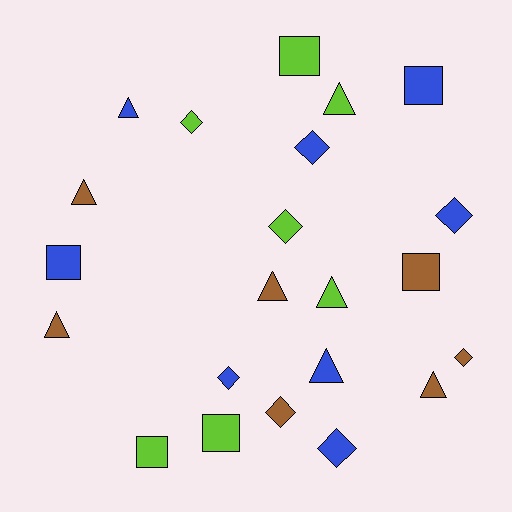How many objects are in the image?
There are 22 objects.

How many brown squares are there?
There is 1 brown square.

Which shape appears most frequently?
Triangle, with 8 objects.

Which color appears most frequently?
Blue, with 8 objects.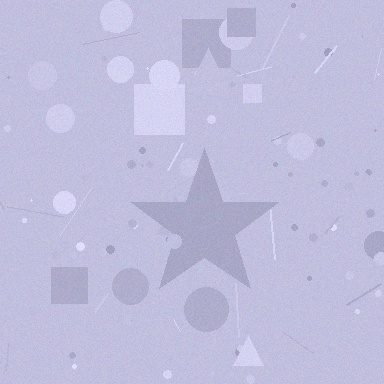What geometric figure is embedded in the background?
A star is embedded in the background.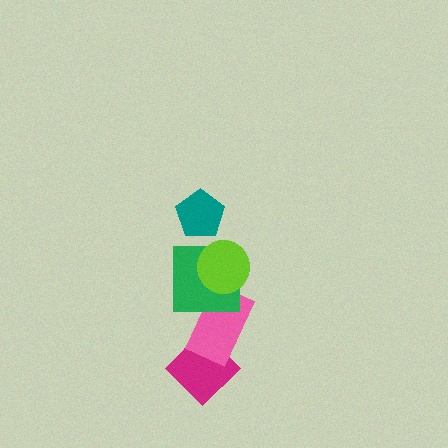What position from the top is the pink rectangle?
The pink rectangle is 4th from the top.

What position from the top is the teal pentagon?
The teal pentagon is 1st from the top.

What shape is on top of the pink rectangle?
The green square is on top of the pink rectangle.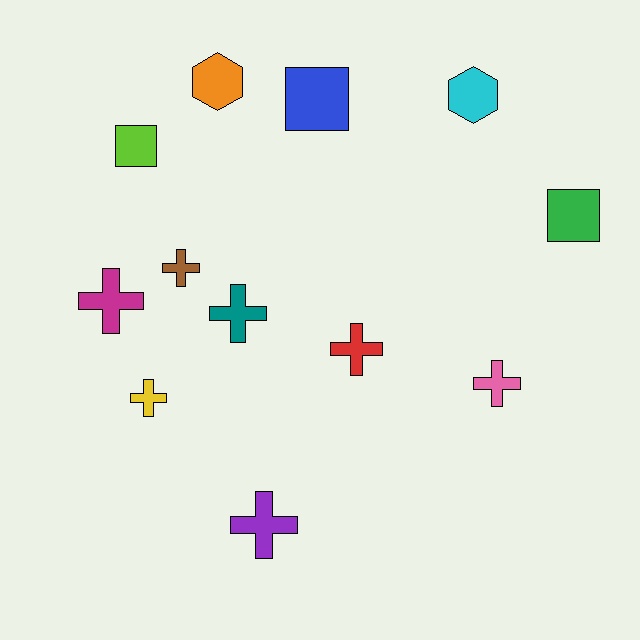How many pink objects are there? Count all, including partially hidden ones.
There is 1 pink object.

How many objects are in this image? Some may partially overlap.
There are 12 objects.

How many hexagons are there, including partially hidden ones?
There are 2 hexagons.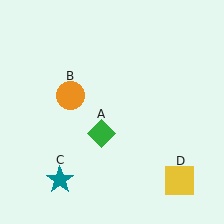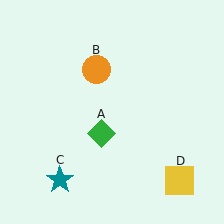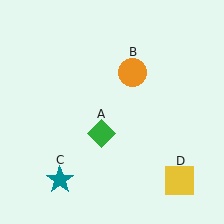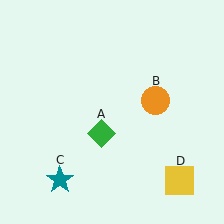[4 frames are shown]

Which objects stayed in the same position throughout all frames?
Green diamond (object A) and teal star (object C) and yellow square (object D) remained stationary.